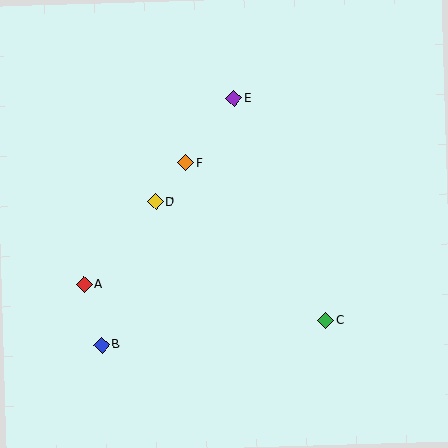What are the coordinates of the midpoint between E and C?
The midpoint between E and C is at (280, 209).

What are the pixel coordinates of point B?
Point B is at (102, 345).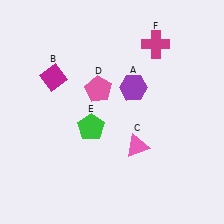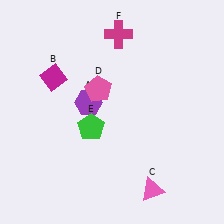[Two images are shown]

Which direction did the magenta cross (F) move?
The magenta cross (F) moved left.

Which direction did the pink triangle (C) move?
The pink triangle (C) moved down.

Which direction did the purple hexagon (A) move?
The purple hexagon (A) moved left.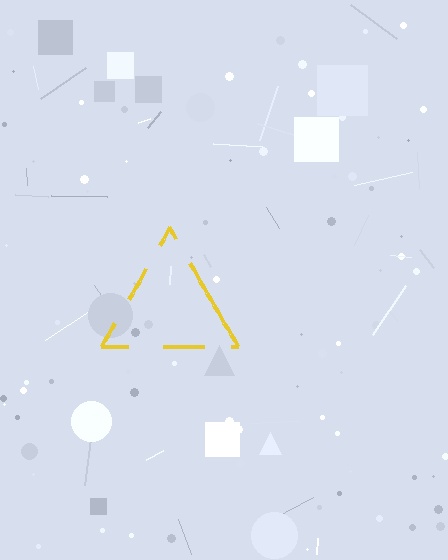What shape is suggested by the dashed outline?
The dashed outline suggests a triangle.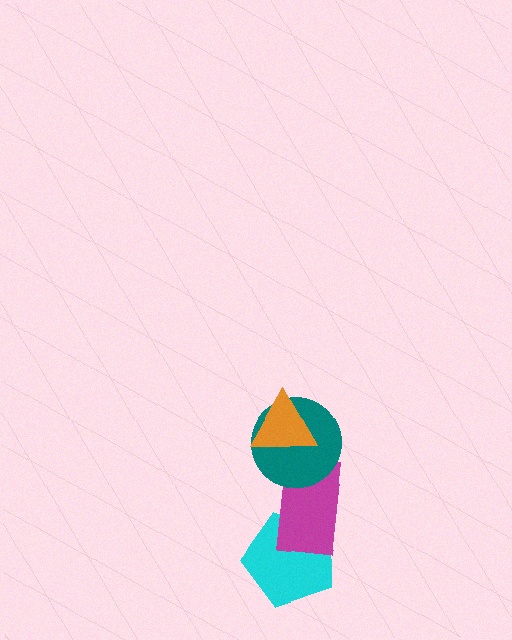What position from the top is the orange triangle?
The orange triangle is 1st from the top.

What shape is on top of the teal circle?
The orange triangle is on top of the teal circle.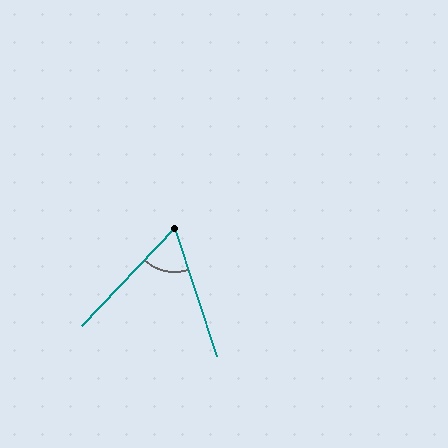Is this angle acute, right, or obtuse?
It is acute.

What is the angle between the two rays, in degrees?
Approximately 62 degrees.